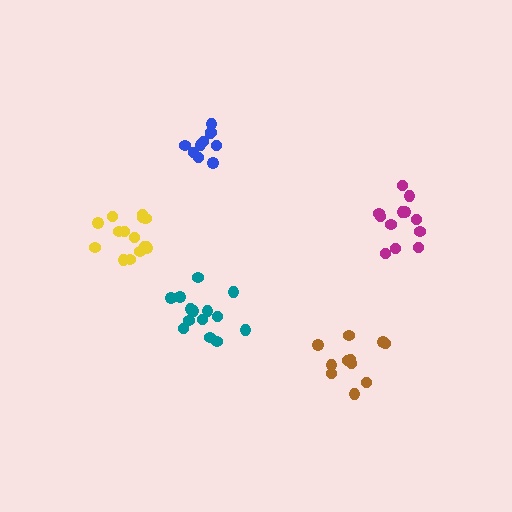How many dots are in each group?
Group 1: 12 dots, Group 2: 14 dots, Group 3: 10 dots, Group 4: 16 dots, Group 5: 11 dots (63 total).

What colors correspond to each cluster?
The clusters are colored: magenta, teal, blue, yellow, brown.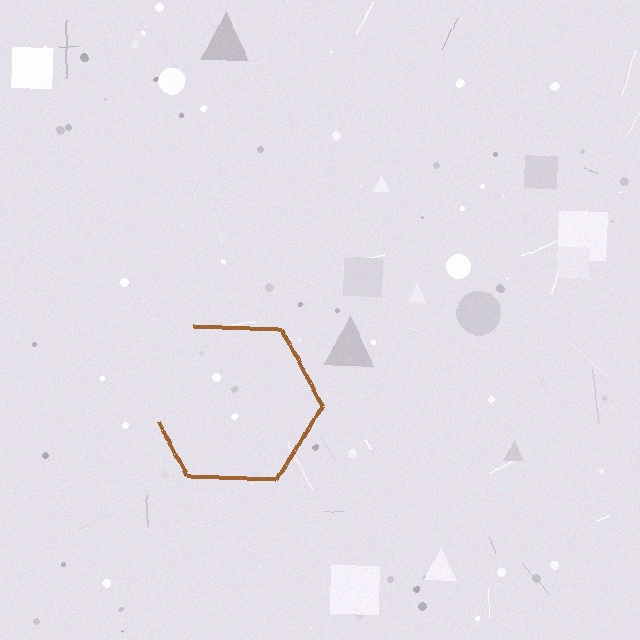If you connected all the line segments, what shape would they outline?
They would outline a hexagon.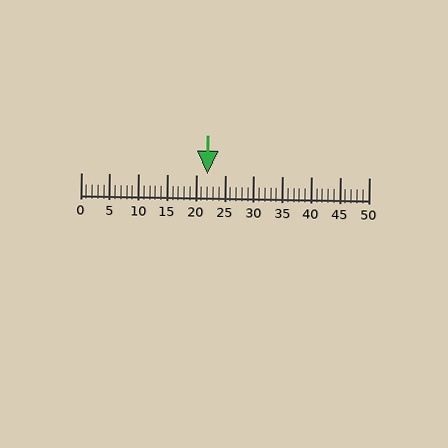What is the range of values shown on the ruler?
The ruler shows values from 0 to 50.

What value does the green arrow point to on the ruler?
The green arrow points to approximately 22.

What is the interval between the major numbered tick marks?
The major tick marks are spaced 5 units apart.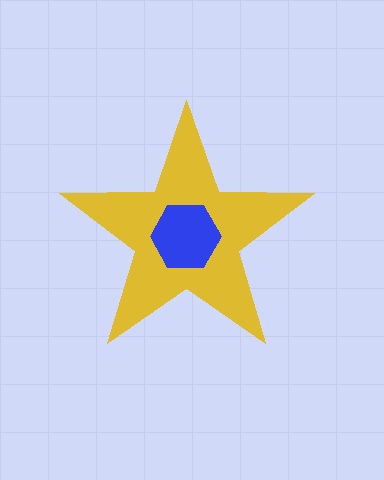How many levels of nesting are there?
2.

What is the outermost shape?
The yellow star.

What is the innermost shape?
The blue hexagon.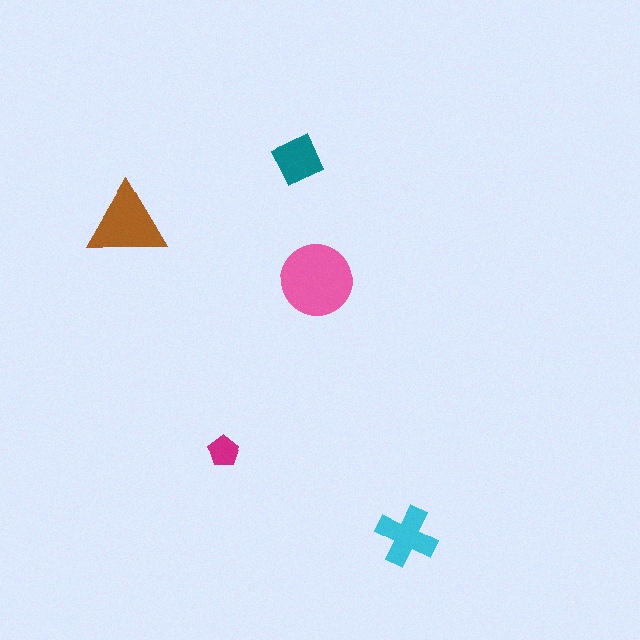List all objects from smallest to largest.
The magenta pentagon, the teal square, the cyan cross, the brown triangle, the pink circle.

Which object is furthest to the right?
The cyan cross is rightmost.